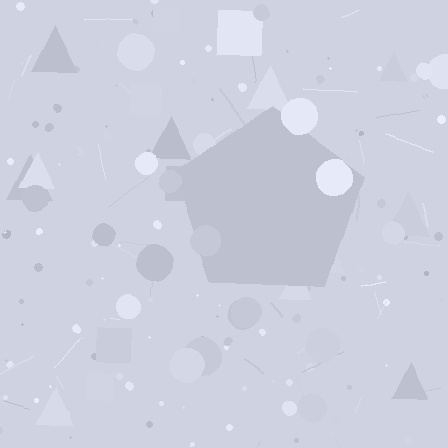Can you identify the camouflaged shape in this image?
The camouflaged shape is a pentagon.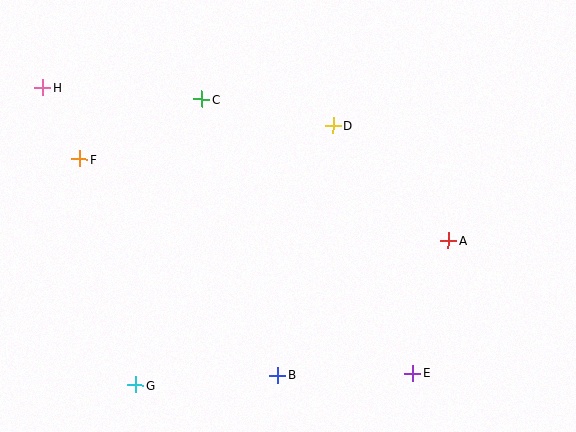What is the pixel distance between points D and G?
The distance between D and G is 326 pixels.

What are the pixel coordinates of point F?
Point F is at (80, 159).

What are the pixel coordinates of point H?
Point H is at (43, 87).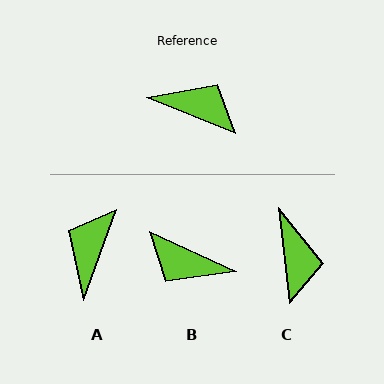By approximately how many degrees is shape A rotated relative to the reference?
Approximately 92 degrees counter-clockwise.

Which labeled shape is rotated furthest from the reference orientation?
B, about 178 degrees away.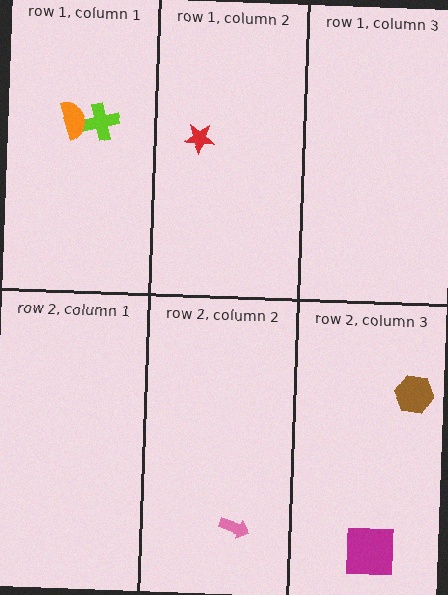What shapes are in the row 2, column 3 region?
The brown hexagon, the magenta square.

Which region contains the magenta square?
The row 2, column 3 region.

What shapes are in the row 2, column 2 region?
The pink arrow.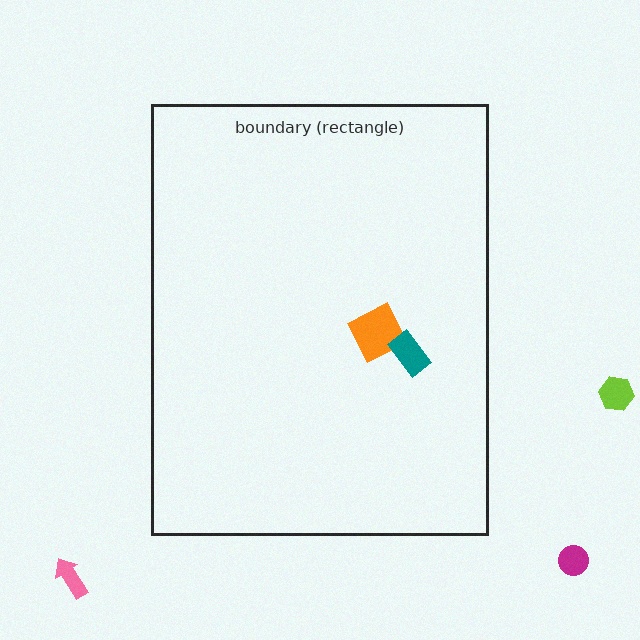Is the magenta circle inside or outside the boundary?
Outside.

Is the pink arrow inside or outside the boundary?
Outside.